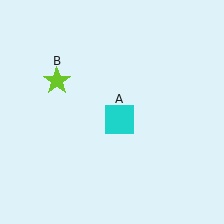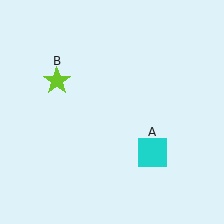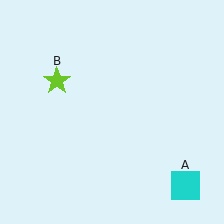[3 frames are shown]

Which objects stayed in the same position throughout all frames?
Lime star (object B) remained stationary.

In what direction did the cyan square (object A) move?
The cyan square (object A) moved down and to the right.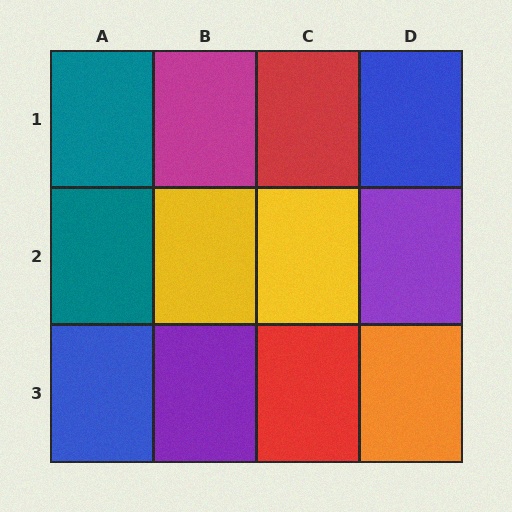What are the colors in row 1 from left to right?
Teal, magenta, red, blue.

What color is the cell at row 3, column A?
Blue.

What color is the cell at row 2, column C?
Yellow.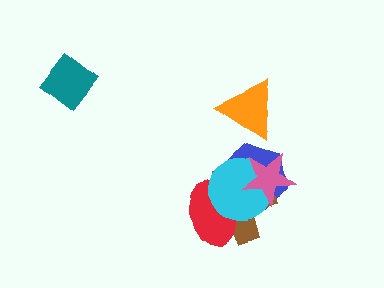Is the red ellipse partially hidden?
Yes, it is partially covered by another shape.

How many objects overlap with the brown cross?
4 objects overlap with the brown cross.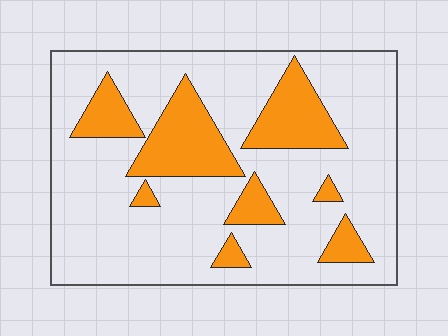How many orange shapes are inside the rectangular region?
8.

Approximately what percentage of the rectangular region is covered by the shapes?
Approximately 25%.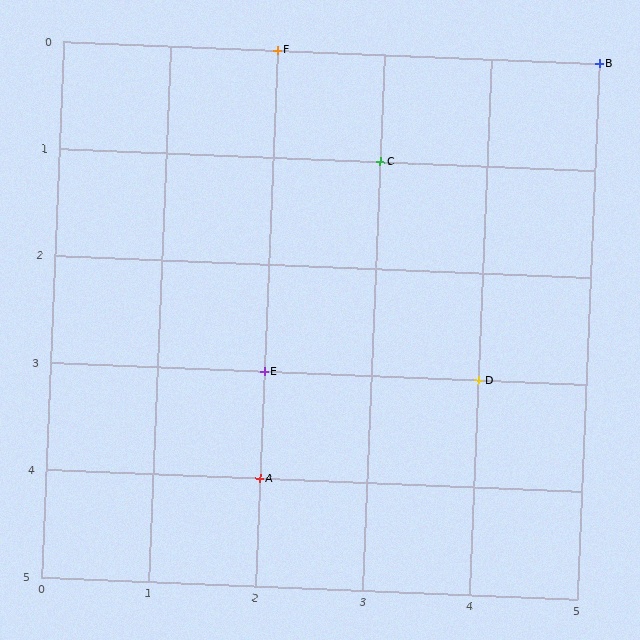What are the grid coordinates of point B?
Point B is at grid coordinates (5, 0).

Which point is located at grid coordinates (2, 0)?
Point F is at (2, 0).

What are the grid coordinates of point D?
Point D is at grid coordinates (4, 3).